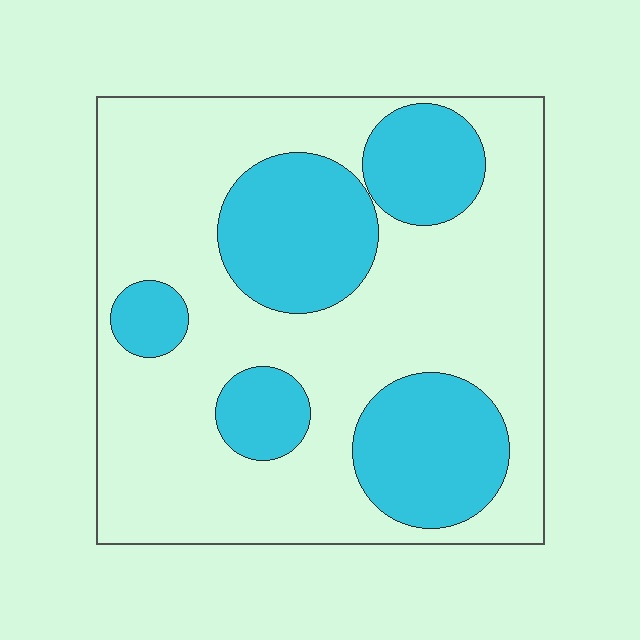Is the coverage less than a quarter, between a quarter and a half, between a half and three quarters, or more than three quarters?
Between a quarter and a half.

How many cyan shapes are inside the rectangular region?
5.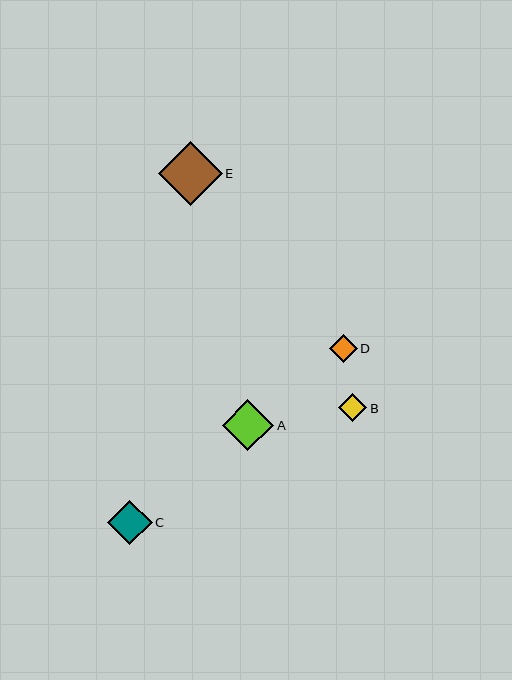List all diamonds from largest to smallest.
From largest to smallest: E, A, C, B, D.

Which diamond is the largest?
Diamond E is the largest with a size of approximately 64 pixels.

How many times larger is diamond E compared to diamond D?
Diamond E is approximately 2.3 times the size of diamond D.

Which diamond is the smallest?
Diamond D is the smallest with a size of approximately 28 pixels.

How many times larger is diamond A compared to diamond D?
Diamond A is approximately 1.8 times the size of diamond D.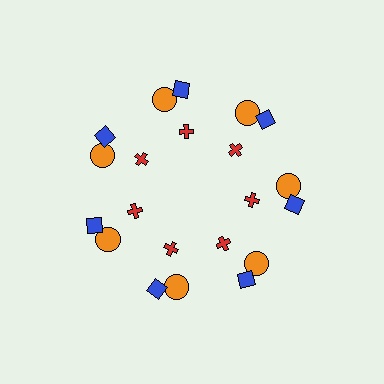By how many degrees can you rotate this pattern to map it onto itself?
The pattern maps onto itself every 51 degrees of rotation.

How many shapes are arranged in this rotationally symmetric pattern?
There are 21 shapes, arranged in 7 groups of 3.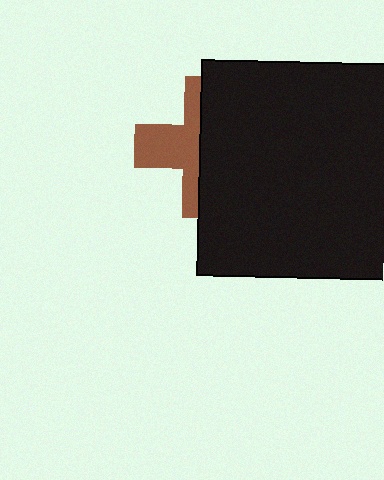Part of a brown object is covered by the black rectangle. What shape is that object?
It is a cross.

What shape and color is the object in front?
The object in front is a black rectangle.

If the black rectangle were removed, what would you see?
You would see the complete brown cross.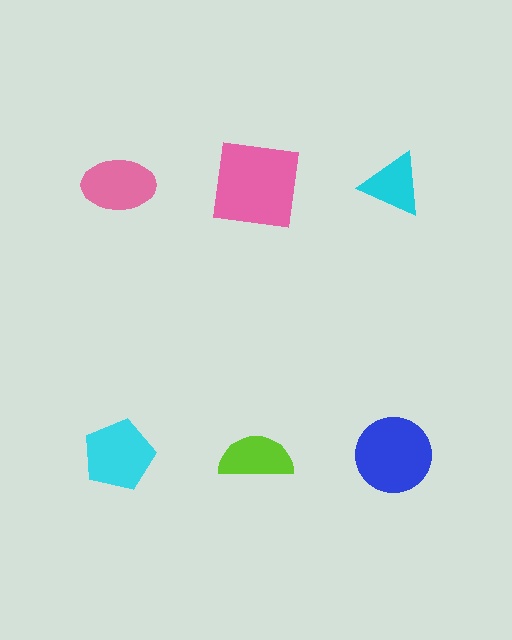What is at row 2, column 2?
A lime semicircle.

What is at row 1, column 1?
A pink ellipse.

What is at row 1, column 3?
A cyan triangle.